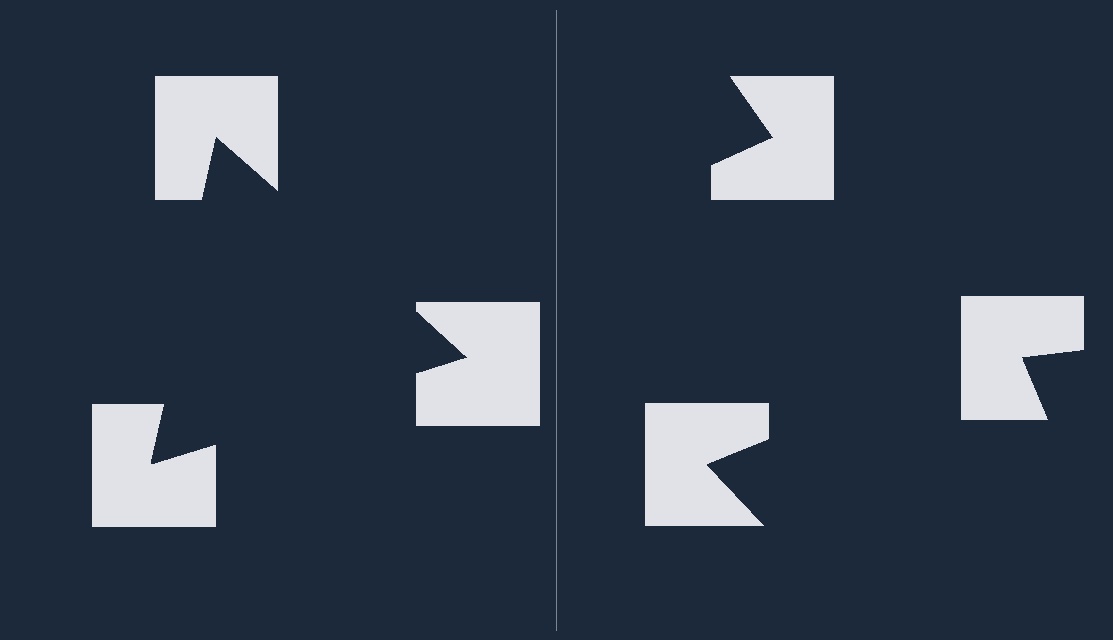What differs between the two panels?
The notched squares are positioned identically on both sides; only the wedge orientations differ. On the left they align to a triangle; on the right they are misaligned.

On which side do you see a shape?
An illusory triangle appears on the left side. On the right side the wedge cuts are rotated, so no coherent shape forms.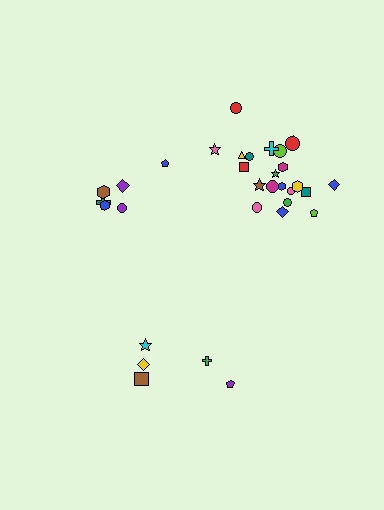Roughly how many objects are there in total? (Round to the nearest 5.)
Roughly 35 objects in total.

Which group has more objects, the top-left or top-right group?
The top-right group.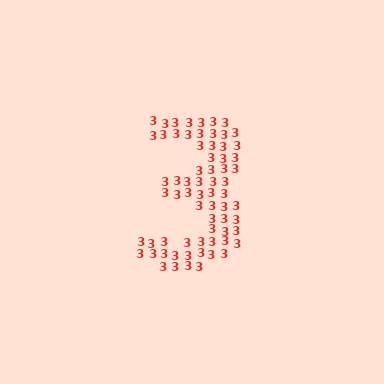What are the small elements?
The small elements are digit 3's.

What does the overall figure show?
The overall figure shows the digit 3.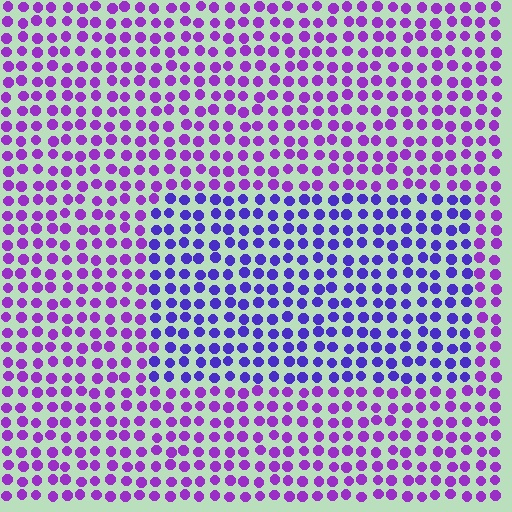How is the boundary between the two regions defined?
The boundary is defined purely by a slight shift in hue (about 32 degrees). Spacing, size, and orientation are identical on both sides.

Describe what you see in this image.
The image is filled with small purple elements in a uniform arrangement. A rectangle-shaped region is visible where the elements are tinted to a slightly different hue, forming a subtle color boundary.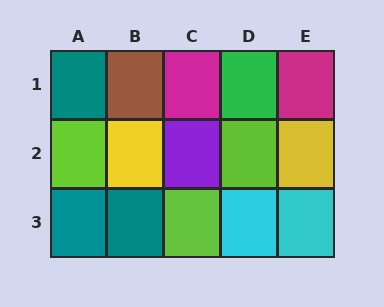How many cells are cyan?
2 cells are cyan.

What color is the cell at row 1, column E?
Magenta.